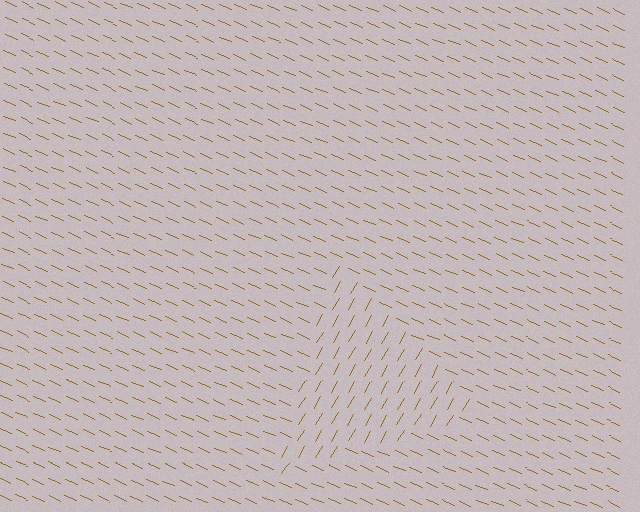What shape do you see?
I see a triangle.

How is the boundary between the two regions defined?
The boundary is defined purely by a change in line orientation (approximately 84 degrees difference). All lines are the same color and thickness.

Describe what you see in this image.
The image is filled with small brown line segments. A triangle region in the image has lines oriented differently from the surrounding lines, creating a visible texture boundary.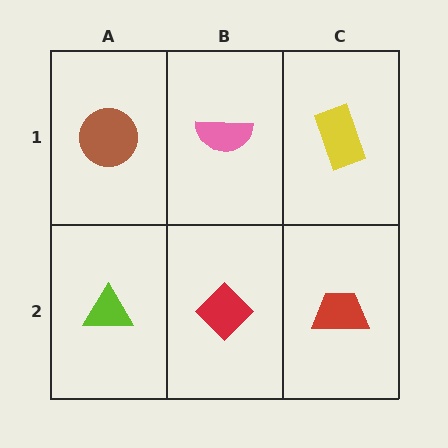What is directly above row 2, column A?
A brown circle.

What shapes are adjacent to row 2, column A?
A brown circle (row 1, column A), a red diamond (row 2, column B).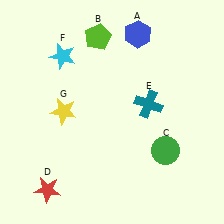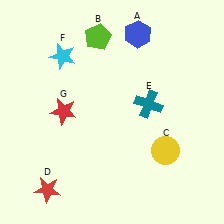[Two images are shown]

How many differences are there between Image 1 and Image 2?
There are 2 differences between the two images.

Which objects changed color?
C changed from green to yellow. G changed from yellow to red.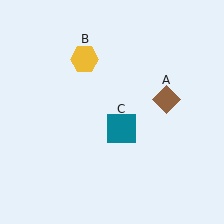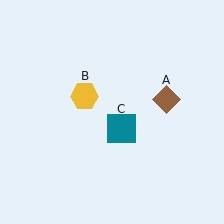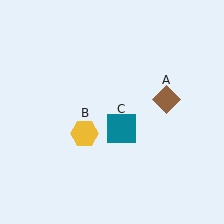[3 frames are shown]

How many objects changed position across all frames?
1 object changed position: yellow hexagon (object B).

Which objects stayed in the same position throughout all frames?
Brown diamond (object A) and teal square (object C) remained stationary.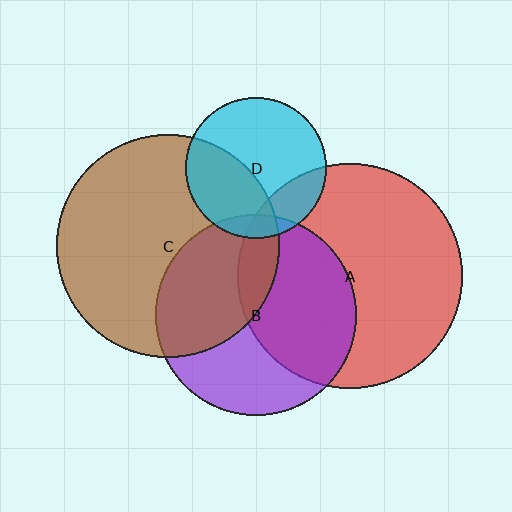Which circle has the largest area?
Circle A (red).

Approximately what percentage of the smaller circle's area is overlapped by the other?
Approximately 20%.